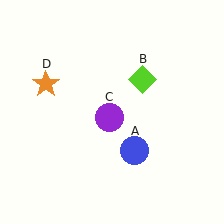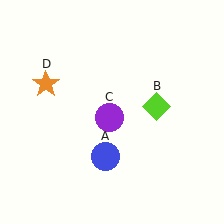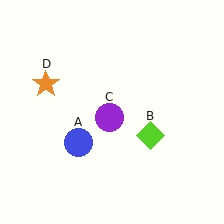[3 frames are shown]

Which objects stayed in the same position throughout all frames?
Purple circle (object C) and orange star (object D) remained stationary.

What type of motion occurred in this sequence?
The blue circle (object A), lime diamond (object B) rotated clockwise around the center of the scene.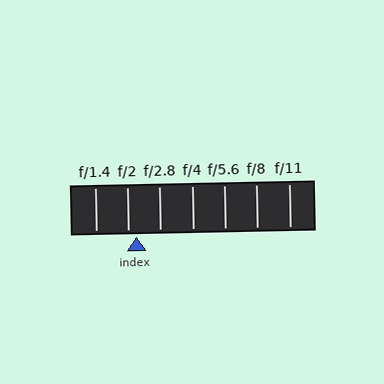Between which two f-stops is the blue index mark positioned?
The index mark is between f/2 and f/2.8.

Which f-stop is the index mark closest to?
The index mark is closest to f/2.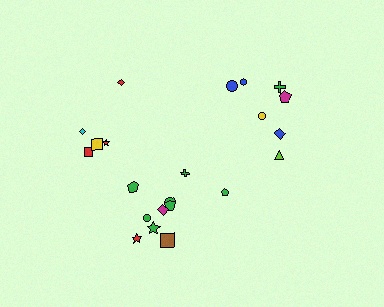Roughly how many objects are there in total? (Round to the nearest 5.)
Roughly 20 objects in total.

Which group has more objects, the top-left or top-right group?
The top-right group.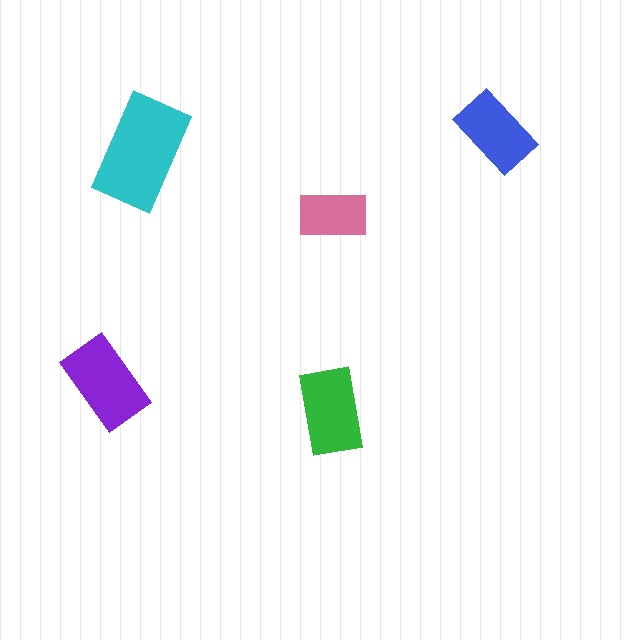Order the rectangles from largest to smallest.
the cyan one, the purple one, the green one, the blue one, the pink one.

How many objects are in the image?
There are 5 objects in the image.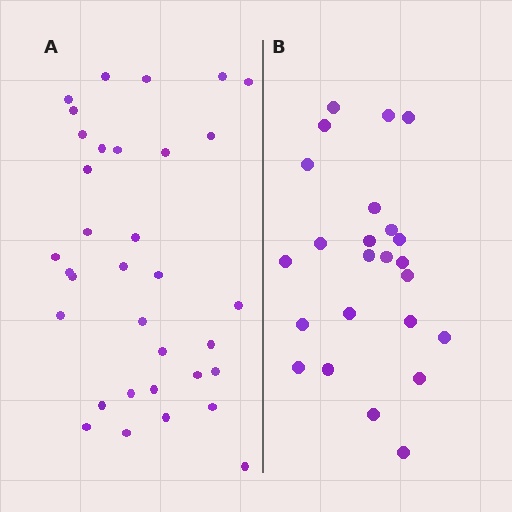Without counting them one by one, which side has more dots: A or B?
Region A (the left region) has more dots.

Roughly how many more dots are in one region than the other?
Region A has roughly 10 or so more dots than region B.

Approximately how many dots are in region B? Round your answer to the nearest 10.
About 20 dots. (The exact count is 24, which rounds to 20.)